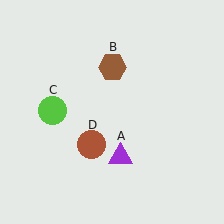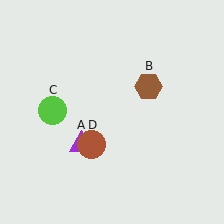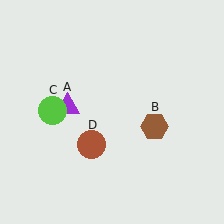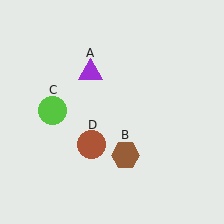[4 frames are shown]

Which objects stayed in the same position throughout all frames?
Lime circle (object C) and brown circle (object D) remained stationary.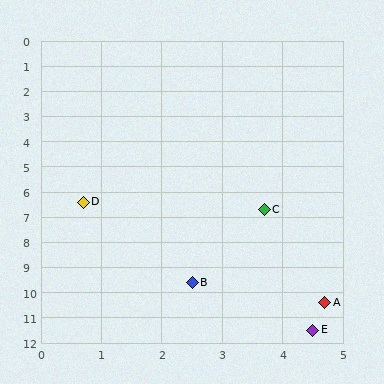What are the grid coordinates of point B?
Point B is at approximately (2.5, 9.6).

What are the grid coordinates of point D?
Point D is at approximately (0.7, 6.4).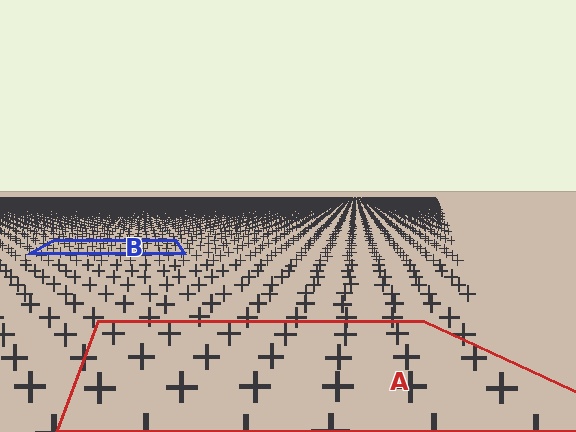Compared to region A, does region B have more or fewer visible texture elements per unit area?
Region B has more texture elements per unit area — they are packed more densely because it is farther away.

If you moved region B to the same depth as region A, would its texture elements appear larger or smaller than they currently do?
They would appear larger. At a closer depth, the same texture elements are projected at a bigger on-screen size.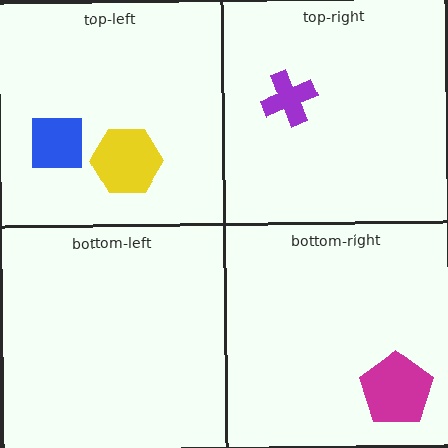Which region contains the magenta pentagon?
The bottom-right region.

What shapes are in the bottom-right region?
The magenta pentagon.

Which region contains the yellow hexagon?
The top-left region.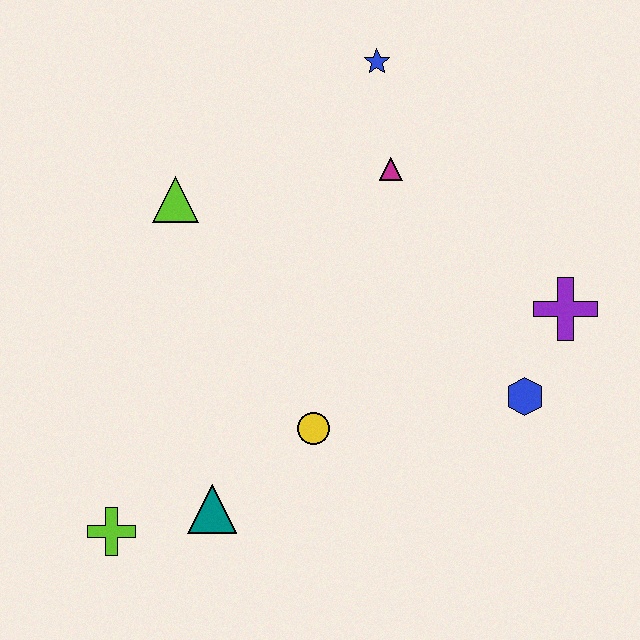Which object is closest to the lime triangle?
The magenta triangle is closest to the lime triangle.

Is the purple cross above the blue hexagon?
Yes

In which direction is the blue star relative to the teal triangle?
The blue star is above the teal triangle.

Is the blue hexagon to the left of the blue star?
No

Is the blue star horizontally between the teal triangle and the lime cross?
No